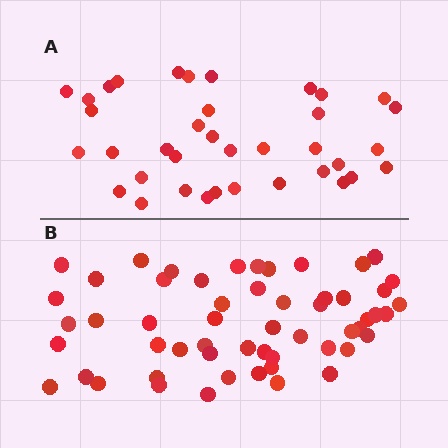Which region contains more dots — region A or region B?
Region B (the bottom region) has more dots.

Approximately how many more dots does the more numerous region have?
Region B has approximately 20 more dots than region A.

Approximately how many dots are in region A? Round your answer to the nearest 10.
About 40 dots. (The exact count is 37, which rounds to 40.)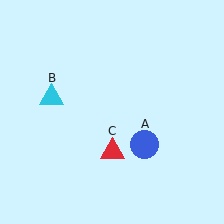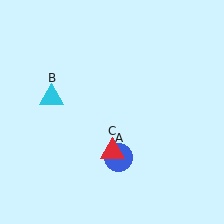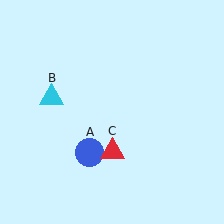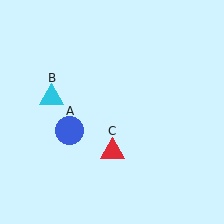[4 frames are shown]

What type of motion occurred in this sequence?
The blue circle (object A) rotated clockwise around the center of the scene.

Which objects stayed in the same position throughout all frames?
Cyan triangle (object B) and red triangle (object C) remained stationary.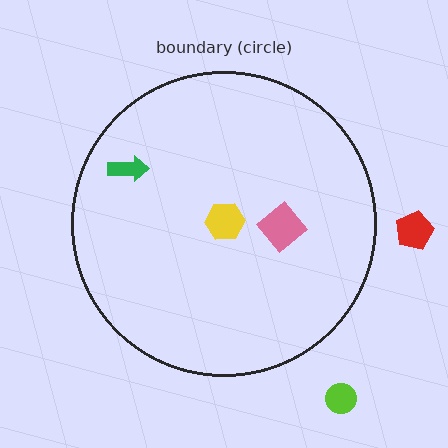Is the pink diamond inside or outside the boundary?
Inside.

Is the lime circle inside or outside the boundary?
Outside.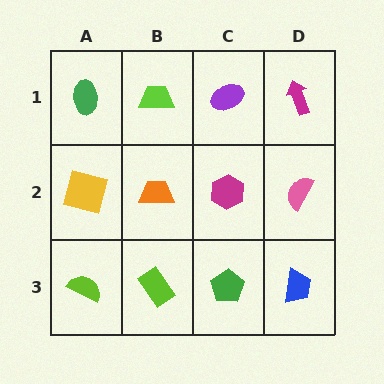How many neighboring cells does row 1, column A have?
2.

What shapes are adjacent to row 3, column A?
A yellow square (row 2, column A), a lime rectangle (row 3, column B).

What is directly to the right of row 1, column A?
A lime trapezoid.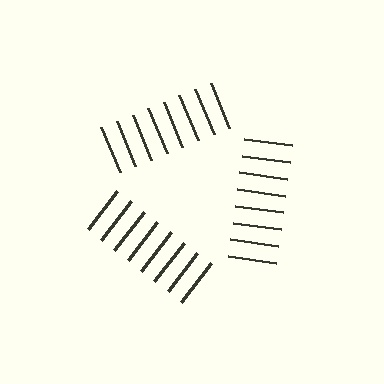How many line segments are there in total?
24 — 8 along each of the 3 edges.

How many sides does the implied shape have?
3 sides — the line-ends trace a triangle.